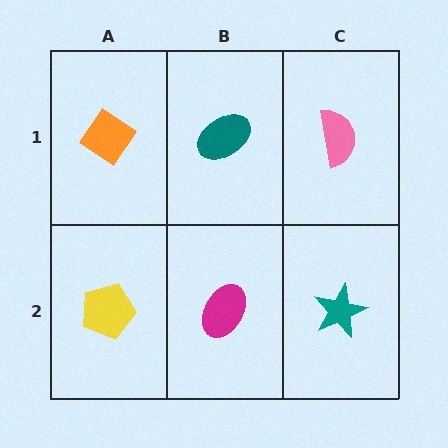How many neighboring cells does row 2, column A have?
2.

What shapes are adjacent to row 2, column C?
A pink semicircle (row 1, column C), a magenta ellipse (row 2, column B).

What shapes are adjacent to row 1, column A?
A yellow pentagon (row 2, column A), a teal ellipse (row 1, column B).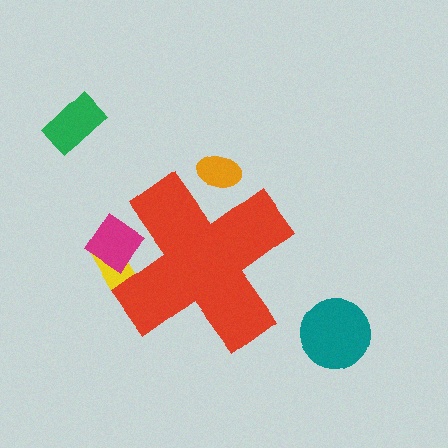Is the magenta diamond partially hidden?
Yes, the magenta diamond is partially hidden behind the red cross.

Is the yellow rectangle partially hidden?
Yes, the yellow rectangle is partially hidden behind the red cross.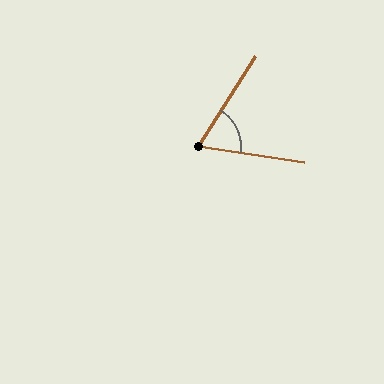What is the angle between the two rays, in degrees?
Approximately 66 degrees.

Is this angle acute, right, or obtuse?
It is acute.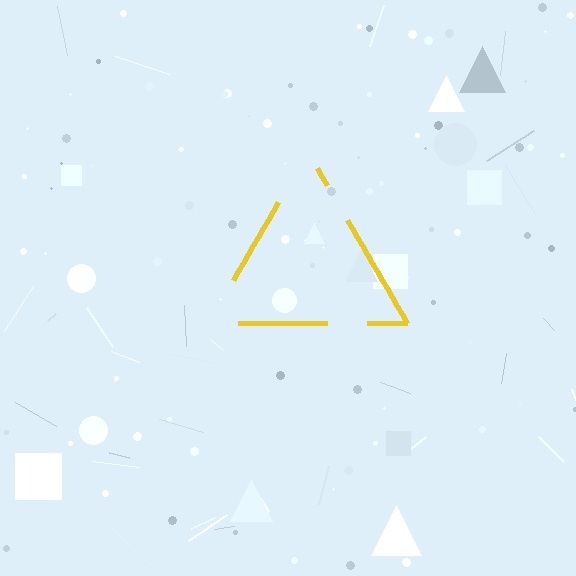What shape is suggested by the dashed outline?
The dashed outline suggests a triangle.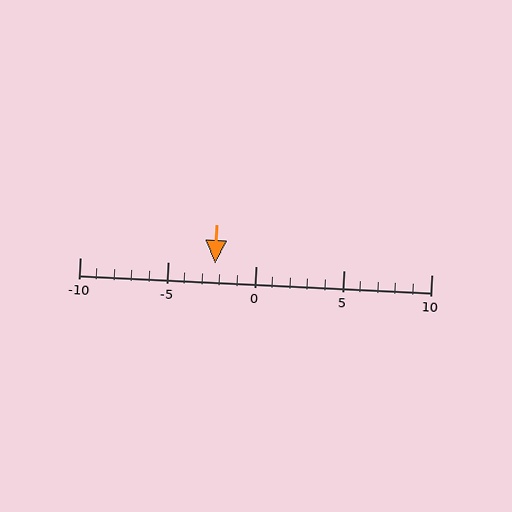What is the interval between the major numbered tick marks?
The major tick marks are spaced 5 units apart.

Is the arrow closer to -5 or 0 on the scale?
The arrow is closer to 0.